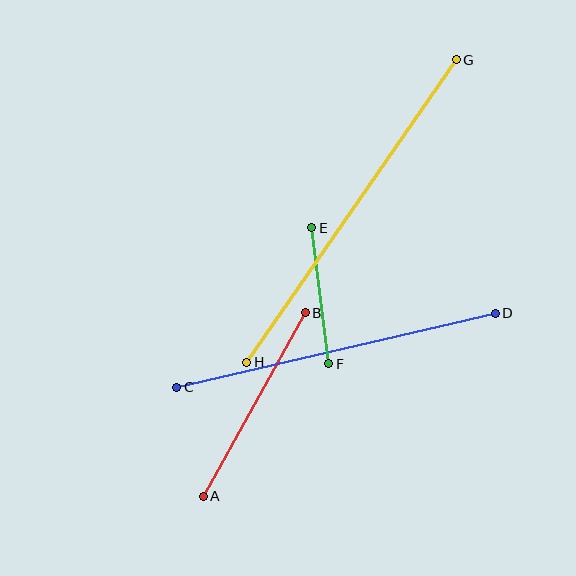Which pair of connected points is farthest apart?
Points G and H are farthest apart.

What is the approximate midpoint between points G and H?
The midpoint is at approximately (352, 211) pixels.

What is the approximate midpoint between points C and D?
The midpoint is at approximately (336, 350) pixels.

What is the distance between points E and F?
The distance is approximately 137 pixels.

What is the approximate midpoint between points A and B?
The midpoint is at approximately (254, 405) pixels.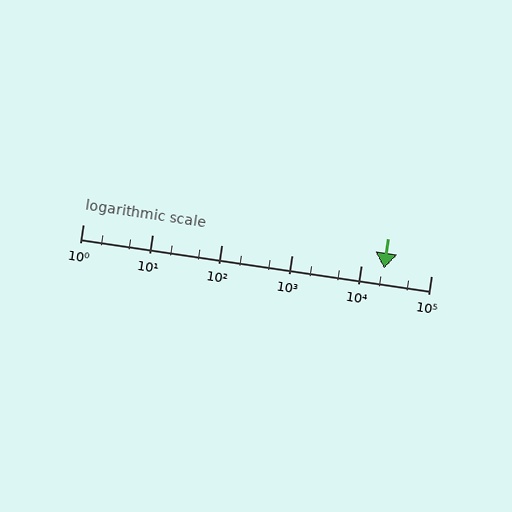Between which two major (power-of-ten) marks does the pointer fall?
The pointer is between 10000 and 100000.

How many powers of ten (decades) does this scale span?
The scale spans 5 decades, from 1 to 100000.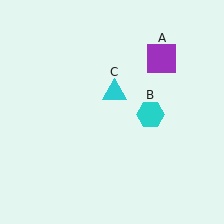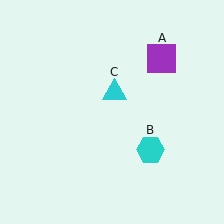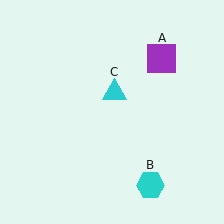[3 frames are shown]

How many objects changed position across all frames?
1 object changed position: cyan hexagon (object B).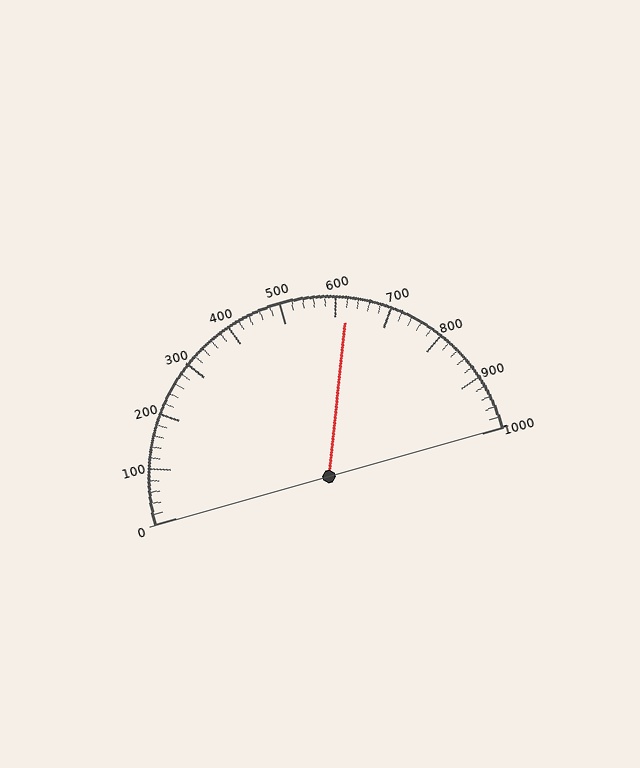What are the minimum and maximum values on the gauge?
The gauge ranges from 0 to 1000.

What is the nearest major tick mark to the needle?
The nearest major tick mark is 600.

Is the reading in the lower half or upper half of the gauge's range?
The reading is in the upper half of the range (0 to 1000).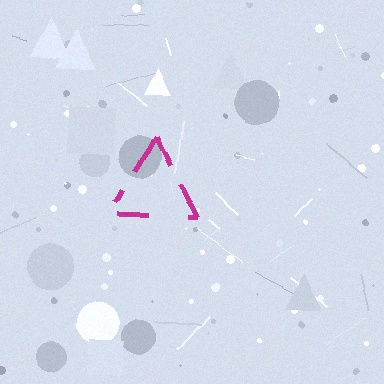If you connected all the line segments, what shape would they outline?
They would outline a triangle.